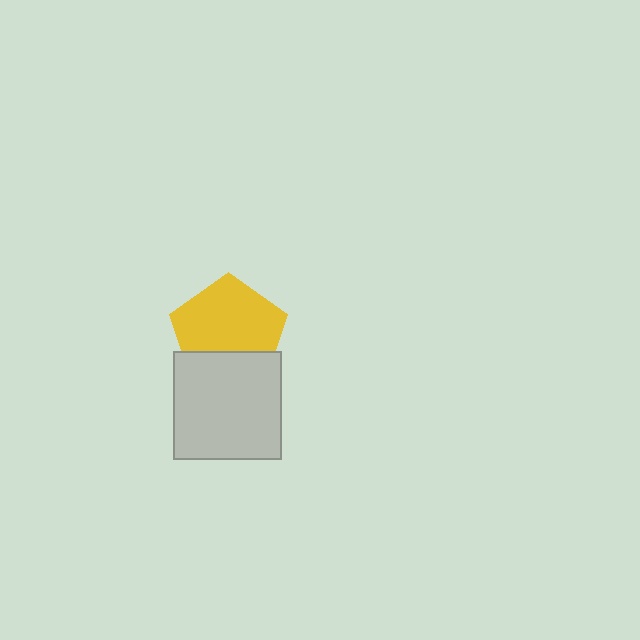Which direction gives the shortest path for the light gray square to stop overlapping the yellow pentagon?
Moving down gives the shortest separation.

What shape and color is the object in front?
The object in front is a light gray square.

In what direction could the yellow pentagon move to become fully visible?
The yellow pentagon could move up. That would shift it out from behind the light gray square entirely.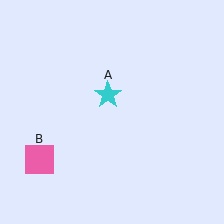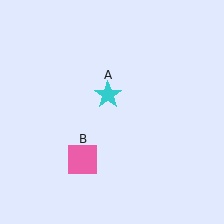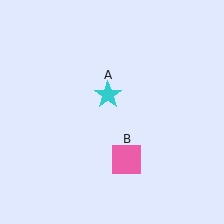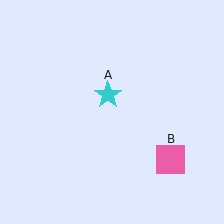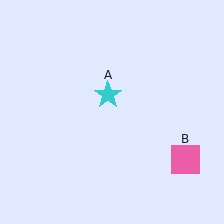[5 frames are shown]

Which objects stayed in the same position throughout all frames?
Cyan star (object A) remained stationary.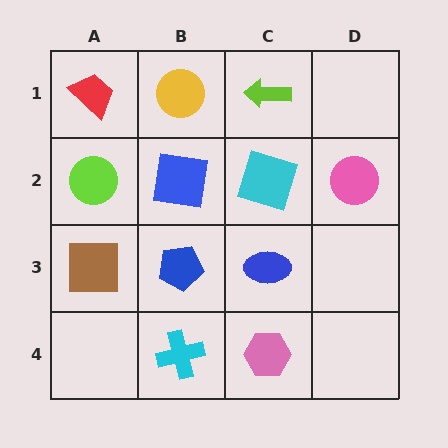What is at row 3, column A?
A brown square.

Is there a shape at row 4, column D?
No, that cell is empty.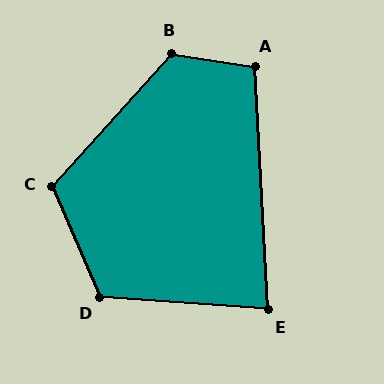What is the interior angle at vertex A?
Approximately 102 degrees (obtuse).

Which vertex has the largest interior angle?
B, at approximately 123 degrees.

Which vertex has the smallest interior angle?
E, at approximately 83 degrees.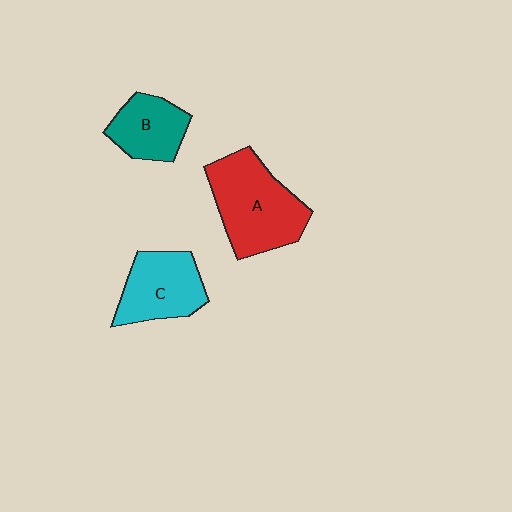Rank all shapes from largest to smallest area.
From largest to smallest: A (red), C (cyan), B (teal).